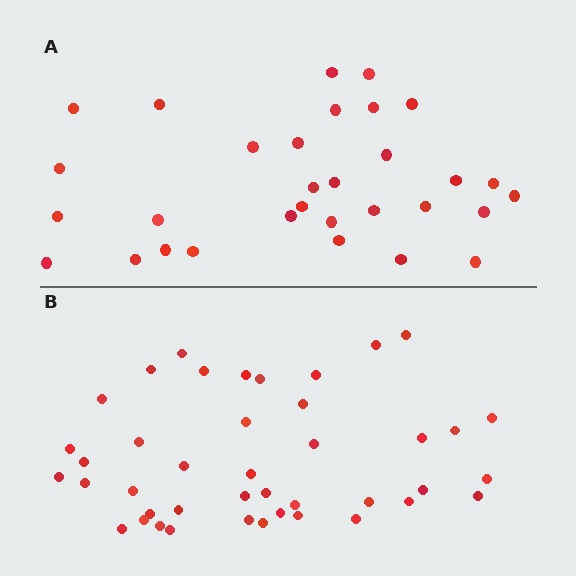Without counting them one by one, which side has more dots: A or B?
Region B (the bottom region) has more dots.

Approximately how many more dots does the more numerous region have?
Region B has roughly 12 or so more dots than region A.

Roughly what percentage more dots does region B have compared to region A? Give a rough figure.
About 35% more.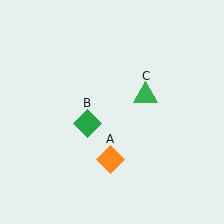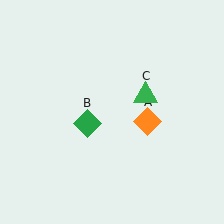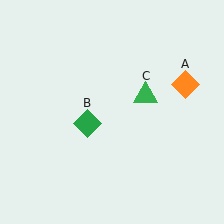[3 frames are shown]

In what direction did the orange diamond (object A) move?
The orange diamond (object A) moved up and to the right.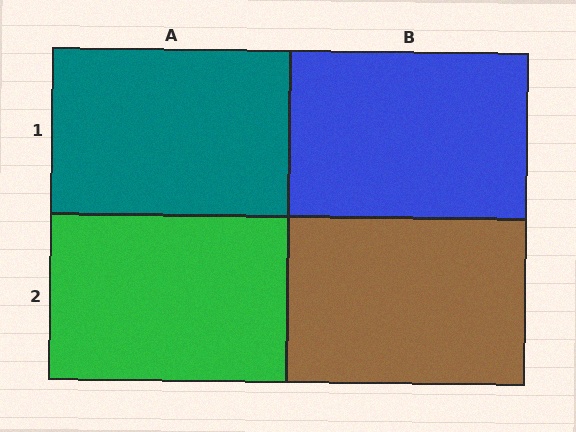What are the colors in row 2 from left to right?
Green, brown.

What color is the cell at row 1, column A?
Teal.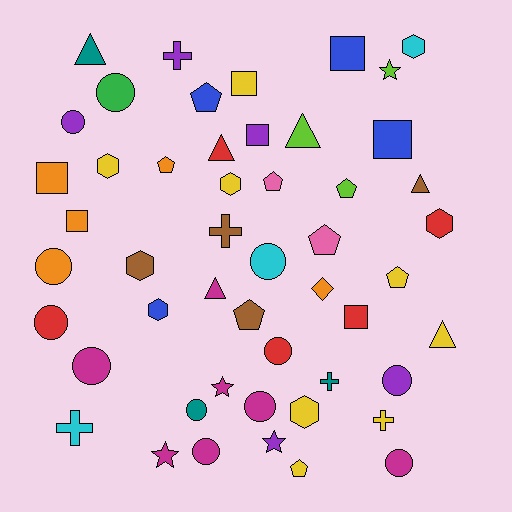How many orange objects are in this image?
There are 5 orange objects.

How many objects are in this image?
There are 50 objects.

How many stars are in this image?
There are 4 stars.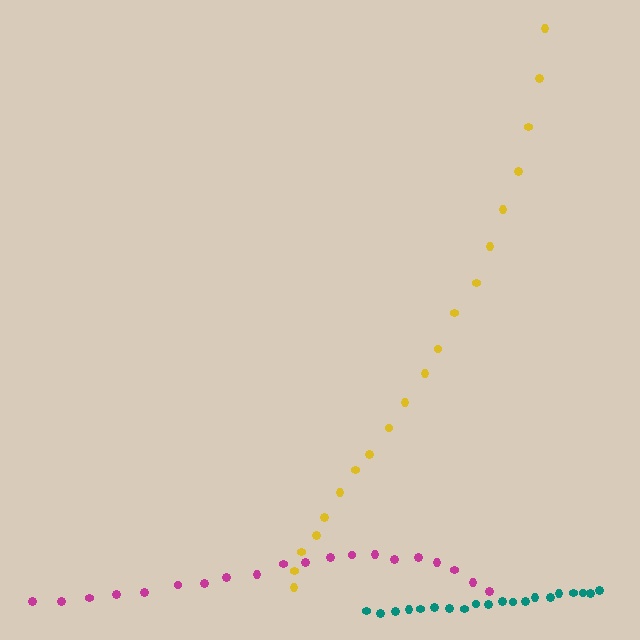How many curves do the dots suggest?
There are 3 distinct paths.